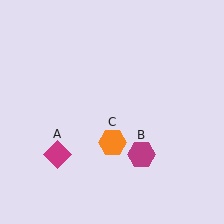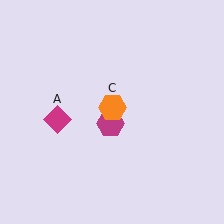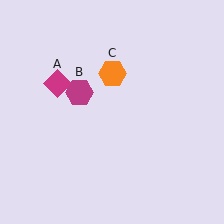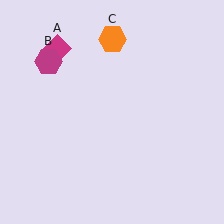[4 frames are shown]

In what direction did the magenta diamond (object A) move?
The magenta diamond (object A) moved up.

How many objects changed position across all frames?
3 objects changed position: magenta diamond (object A), magenta hexagon (object B), orange hexagon (object C).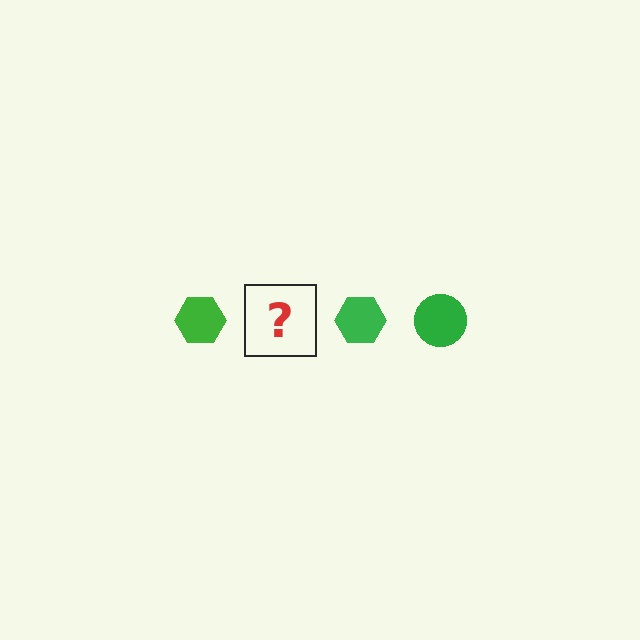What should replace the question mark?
The question mark should be replaced with a green circle.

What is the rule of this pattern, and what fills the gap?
The rule is that the pattern cycles through hexagon, circle shapes in green. The gap should be filled with a green circle.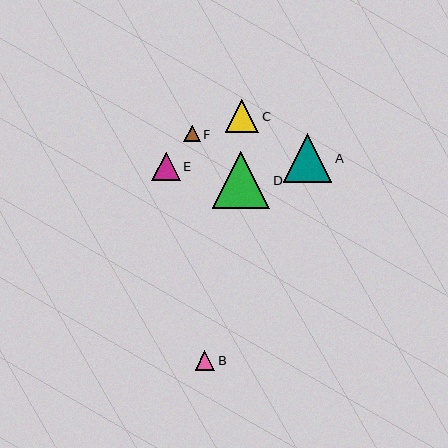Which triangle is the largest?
Triangle D is the largest with a size of approximately 57 pixels.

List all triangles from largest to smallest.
From largest to smallest: D, A, C, E, B, F.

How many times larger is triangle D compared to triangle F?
Triangle D is approximately 3.5 times the size of triangle F.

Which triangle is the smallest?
Triangle F is the smallest with a size of approximately 16 pixels.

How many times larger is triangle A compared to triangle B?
Triangle A is approximately 2.5 times the size of triangle B.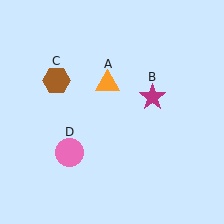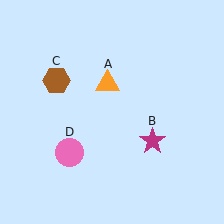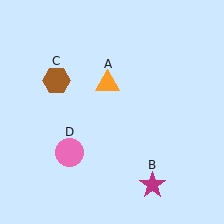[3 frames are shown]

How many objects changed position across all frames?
1 object changed position: magenta star (object B).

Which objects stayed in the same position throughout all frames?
Orange triangle (object A) and brown hexagon (object C) and pink circle (object D) remained stationary.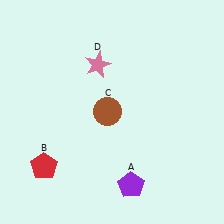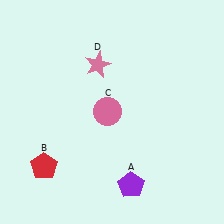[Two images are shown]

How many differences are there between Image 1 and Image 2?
There is 1 difference between the two images.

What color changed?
The circle (C) changed from brown in Image 1 to pink in Image 2.